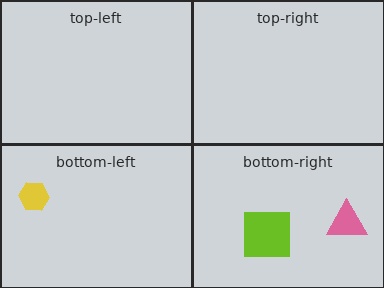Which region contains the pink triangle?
The bottom-right region.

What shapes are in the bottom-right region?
The pink triangle, the lime square.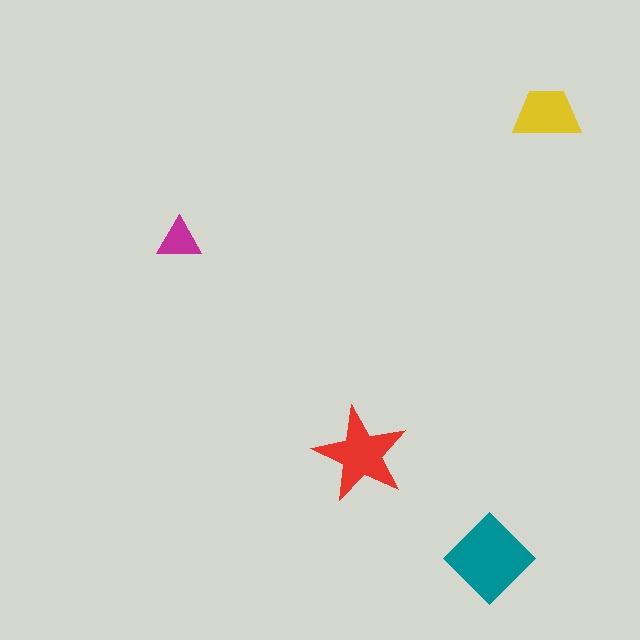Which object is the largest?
The teal diamond.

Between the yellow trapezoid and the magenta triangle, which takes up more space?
The yellow trapezoid.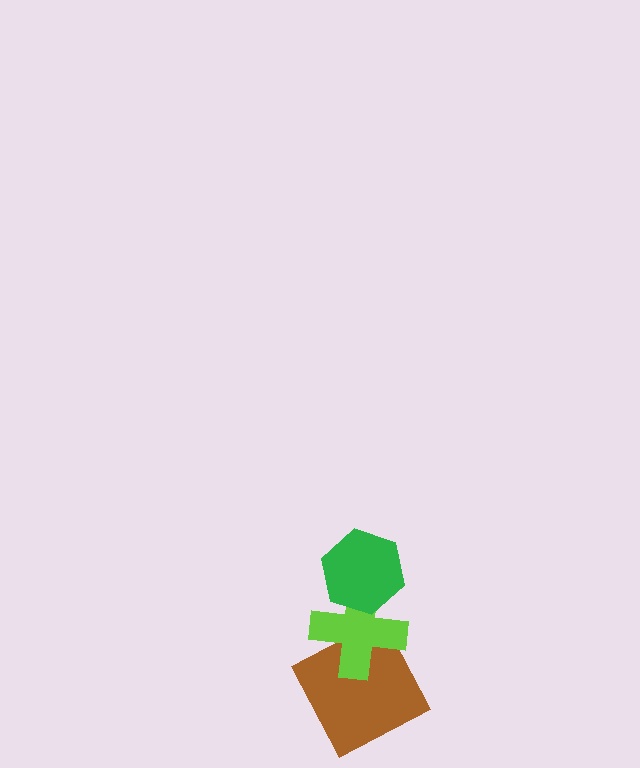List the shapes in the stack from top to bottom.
From top to bottom: the green hexagon, the lime cross, the brown square.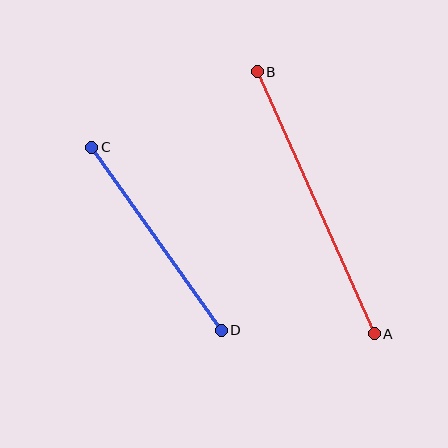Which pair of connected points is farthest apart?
Points A and B are farthest apart.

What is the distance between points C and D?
The distance is approximately 224 pixels.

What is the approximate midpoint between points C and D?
The midpoint is at approximately (157, 239) pixels.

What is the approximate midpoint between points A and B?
The midpoint is at approximately (316, 203) pixels.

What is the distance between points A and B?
The distance is approximately 287 pixels.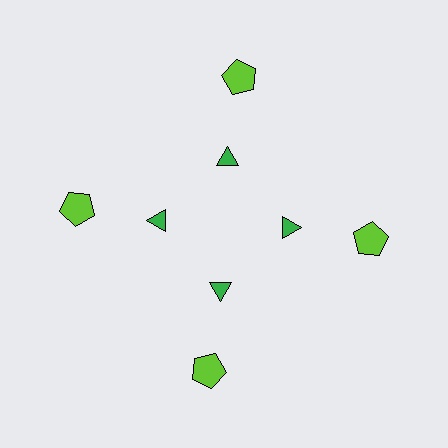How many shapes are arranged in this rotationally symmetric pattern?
There are 8 shapes, arranged in 4 groups of 2.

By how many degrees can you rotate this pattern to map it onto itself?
The pattern maps onto itself every 90 degrees of rotation.